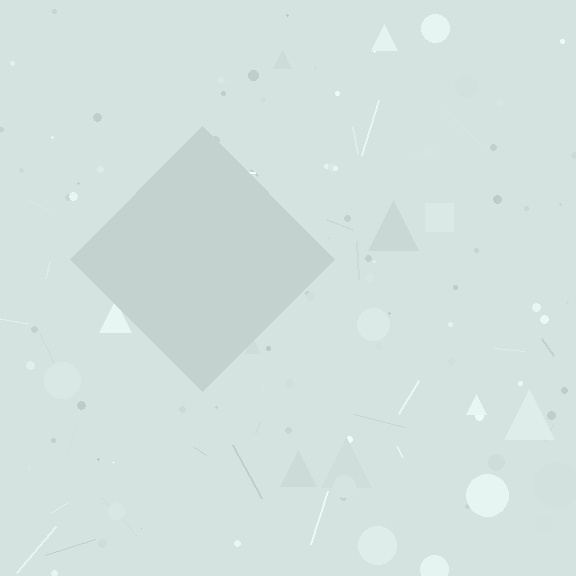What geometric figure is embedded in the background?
A diamond is embedded in the background.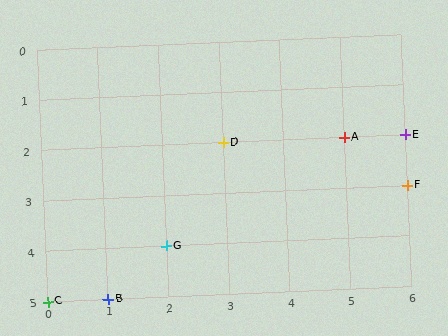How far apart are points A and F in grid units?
Points A and F are 1 column and 1 row apart (about 1.4 grid units diagonally).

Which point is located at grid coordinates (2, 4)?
Point G is at (2, 4).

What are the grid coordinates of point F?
Point F is at grid coordinates (6, 3).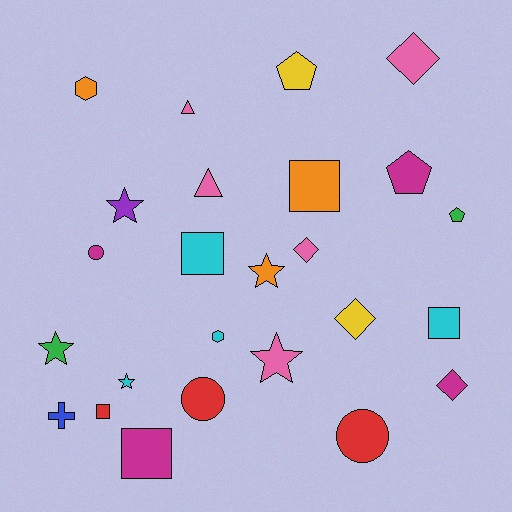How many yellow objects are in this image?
There are 2 yellow objects.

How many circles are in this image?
There are 3 circles.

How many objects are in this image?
There are 25 objects.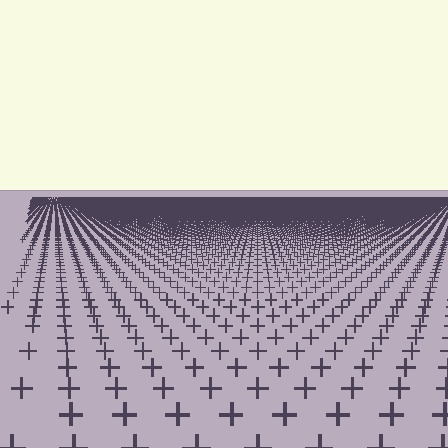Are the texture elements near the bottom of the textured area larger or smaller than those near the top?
Larger. Near the bottom, elements are closer to the viewer and appear at a bigger on-screen size.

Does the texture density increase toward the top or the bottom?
Density increases toward the top.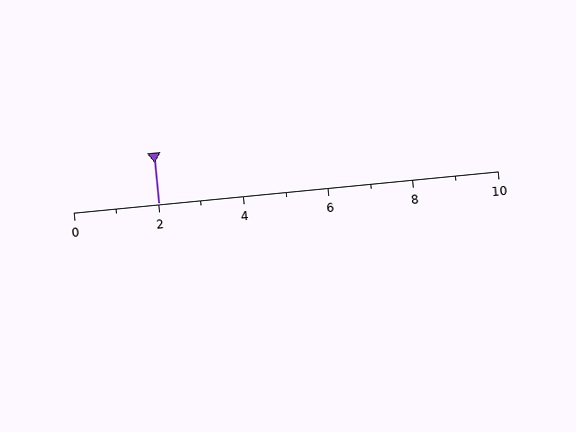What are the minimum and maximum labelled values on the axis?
The axis runs from 0 to 10.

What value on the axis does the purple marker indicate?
The marker indicates approximately 2.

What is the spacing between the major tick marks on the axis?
The major ticks are spaced 2 apart.